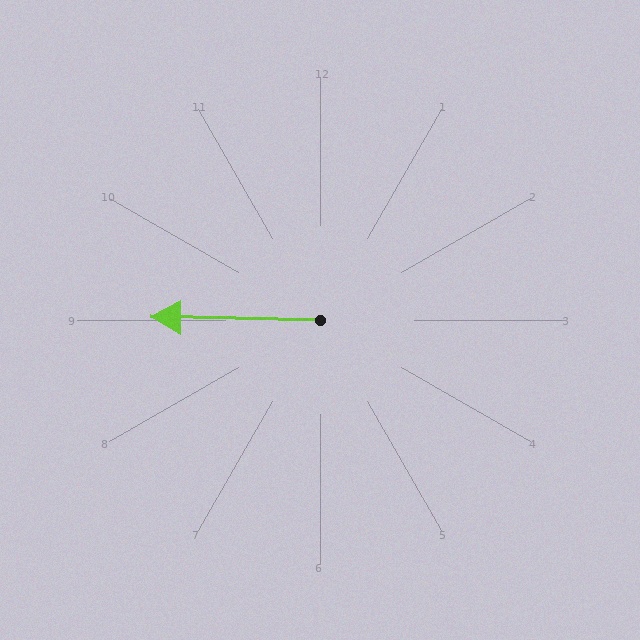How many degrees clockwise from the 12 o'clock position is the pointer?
Approximately 271 degrees.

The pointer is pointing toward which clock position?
Roughly 9 o'clock.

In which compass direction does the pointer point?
West.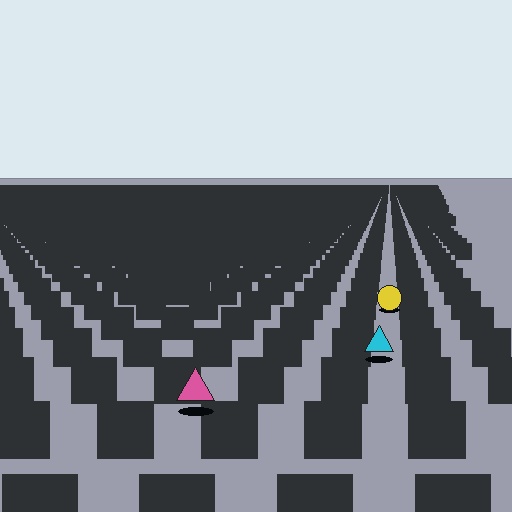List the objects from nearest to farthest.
From nearest to farthest: the pink triangle, the cyan triangle, the yellow circle.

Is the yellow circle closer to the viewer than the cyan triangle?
No. The cyan triangle is closer — you can tell from the texture gradient: the ground texture is coarser near it.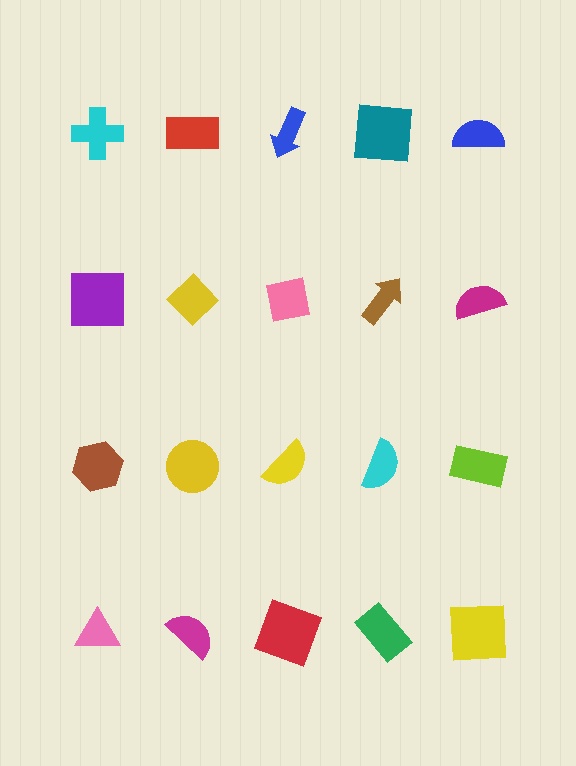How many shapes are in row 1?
5 shapes.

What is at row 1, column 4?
A teal square.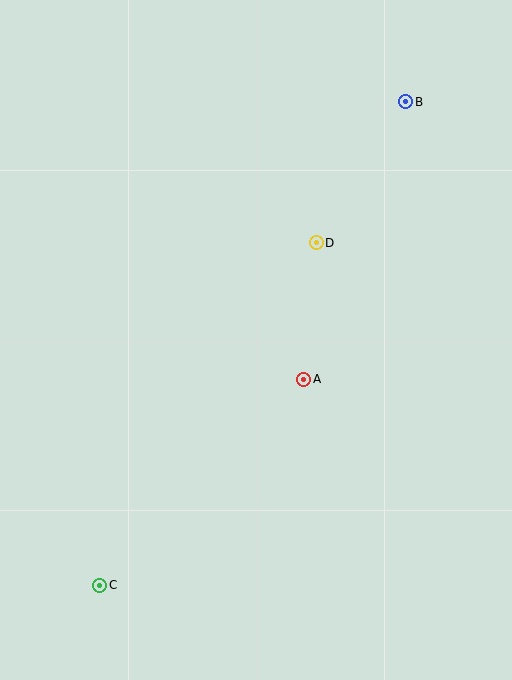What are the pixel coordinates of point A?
Point A is at (304, 379).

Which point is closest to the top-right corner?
Point B is closest to the top-right corner.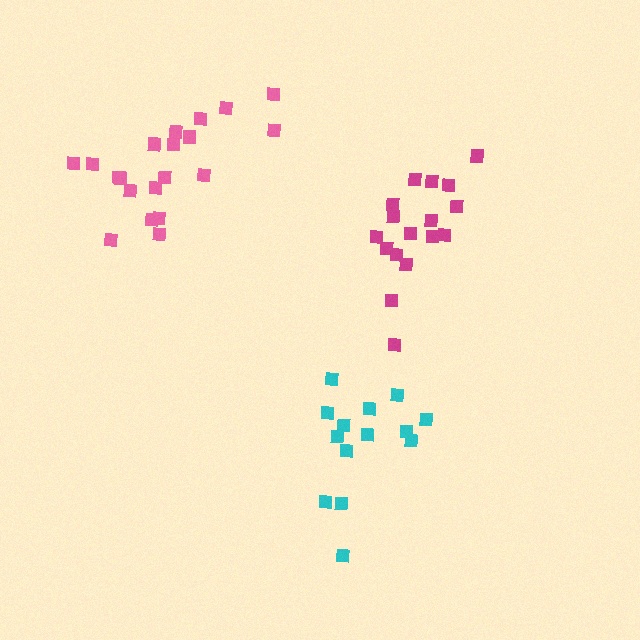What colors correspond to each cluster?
The clusters are colored: cyan, magenta, pink.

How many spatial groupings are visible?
There are 3 spatial groupings.